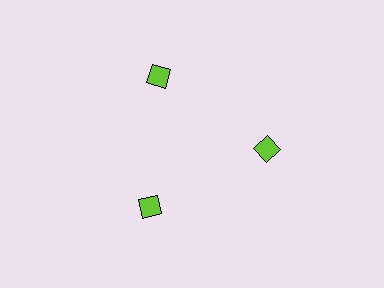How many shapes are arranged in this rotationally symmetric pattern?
There are 3 shapes, arranged in 3 groups of 1.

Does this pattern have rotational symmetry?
Yes, this pattern has 3-fold rotational symmetry. It looks the same after rotating 120 degrees around the center.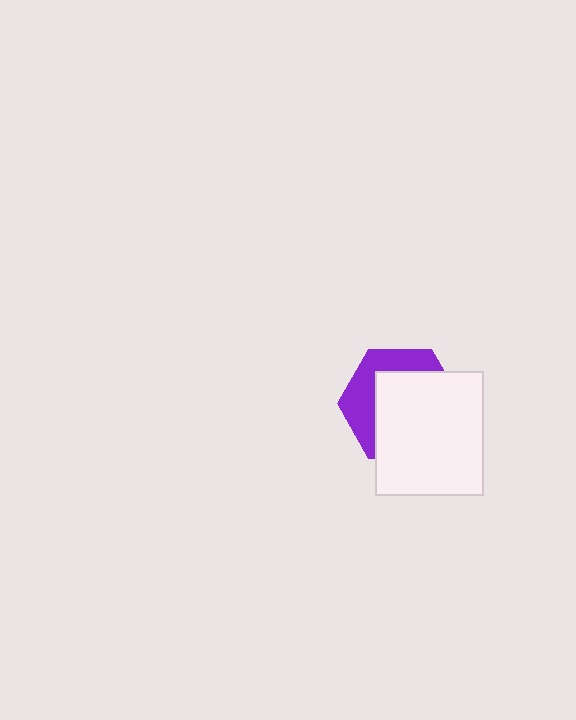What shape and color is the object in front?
The object in front is a white rectangle.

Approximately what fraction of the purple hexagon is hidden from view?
Roughly 63% of the purple hexagon is hidden behind the white rectangle.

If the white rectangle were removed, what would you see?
You would see the complete purple hexagon.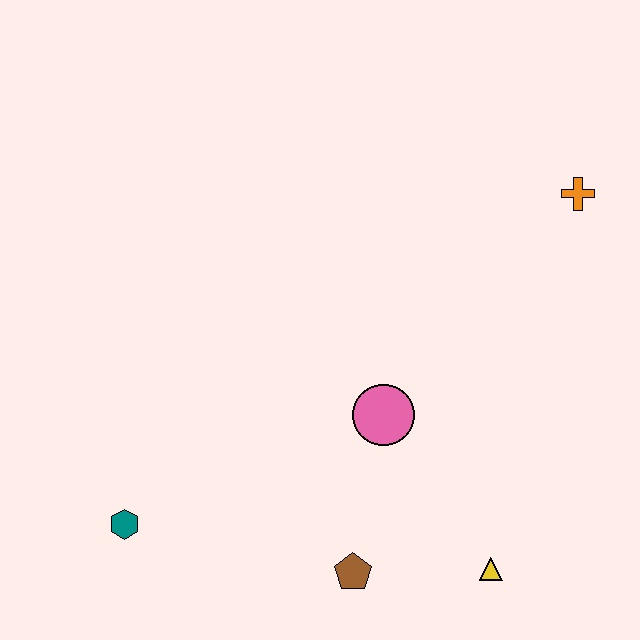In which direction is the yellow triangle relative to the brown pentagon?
The yellow triangle is to the right of the brown pentagon.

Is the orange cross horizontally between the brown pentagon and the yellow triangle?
No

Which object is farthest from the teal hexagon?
The orange cross is farthest from the teal hexagon.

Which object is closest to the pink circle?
The brown pentagon is closest to the pink circle.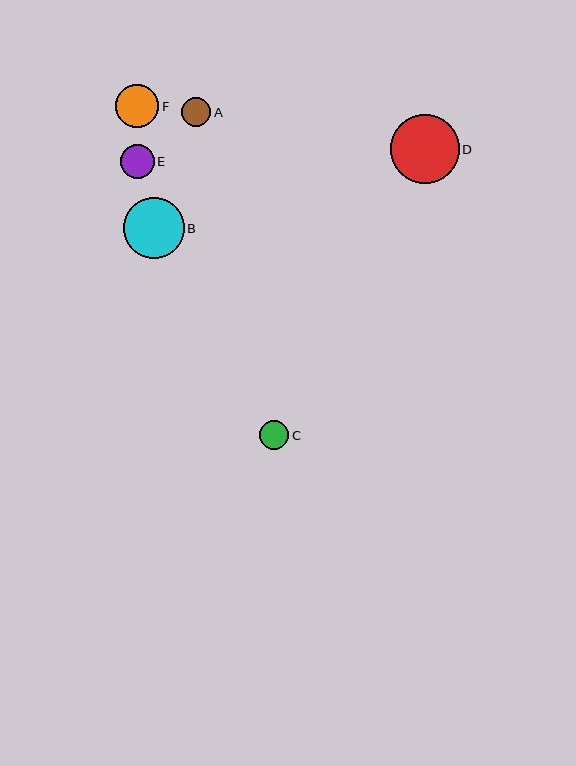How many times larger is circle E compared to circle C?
Circle E is approximately 1.2 times the size of circle C.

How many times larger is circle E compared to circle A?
Circle E is approximately 1.2 times the size of circle A.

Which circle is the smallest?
Circle A is the smallest with a size of approximately 29 pixels.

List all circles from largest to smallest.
From largest to smallest: D, B, F, E, C, A.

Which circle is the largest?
Circle D is the largest with a size of approximately 69 pixels.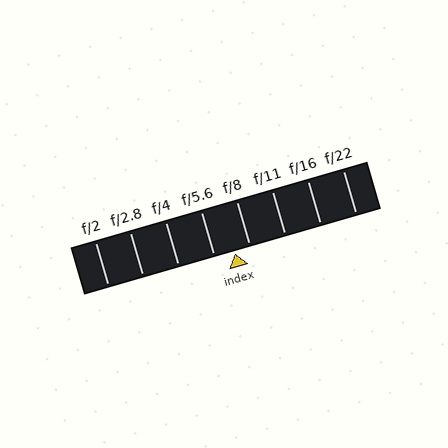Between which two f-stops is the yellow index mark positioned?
The index mark is between f/5.6 and f/8.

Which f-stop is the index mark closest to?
The index mark is closest to f/8.